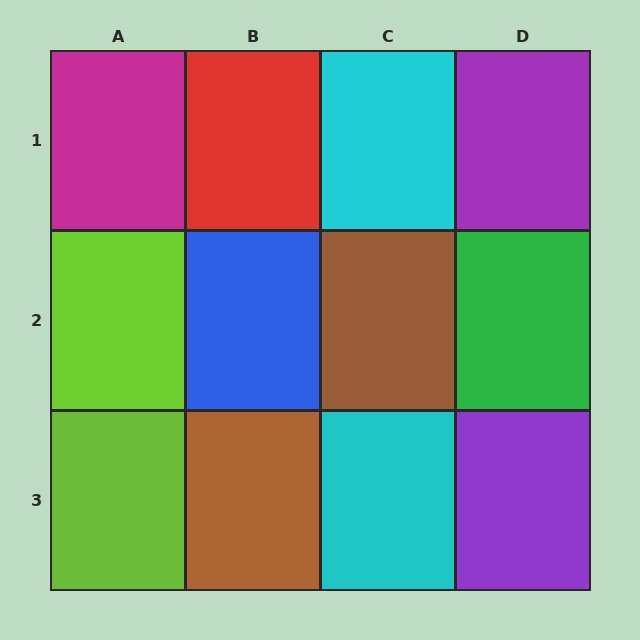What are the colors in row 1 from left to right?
Magenta, red, cyan, purple.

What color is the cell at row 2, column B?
Blue.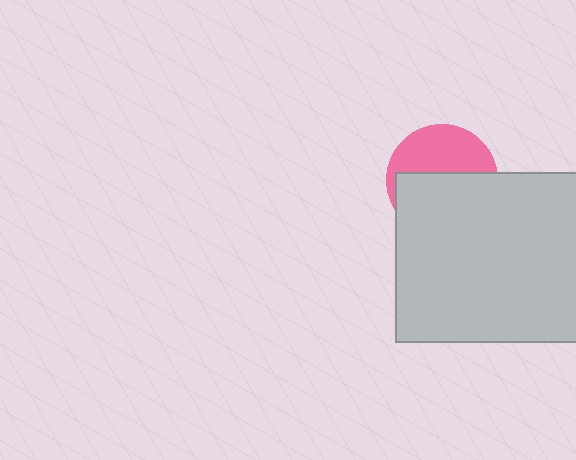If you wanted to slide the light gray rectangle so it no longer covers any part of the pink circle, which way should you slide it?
Slide it down — that is the most direct way to separate the two shapes.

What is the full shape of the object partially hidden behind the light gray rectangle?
The partially hidden object is a pink circle.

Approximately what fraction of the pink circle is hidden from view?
Roughly 57% of the pink circle is hidden behind the light gray rectangle.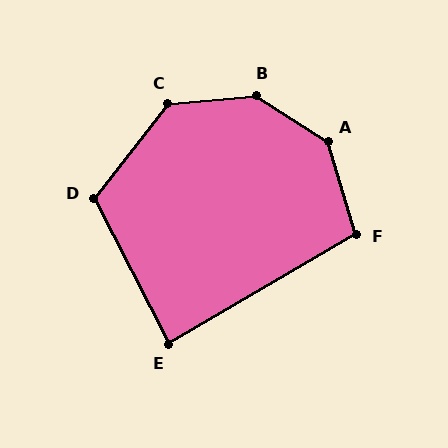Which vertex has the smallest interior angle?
E, at approximately 87 degrees.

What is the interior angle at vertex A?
Approximately 140 degrees (obtuse).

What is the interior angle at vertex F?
Approximately 103 degrees (obtuse).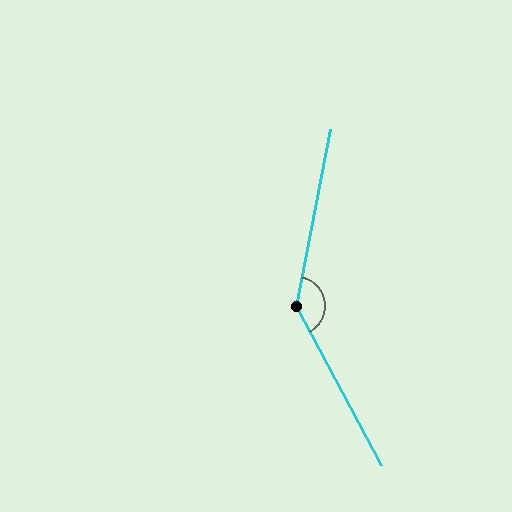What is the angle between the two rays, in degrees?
Approximately 141 degrees.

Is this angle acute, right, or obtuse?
It is obtuse.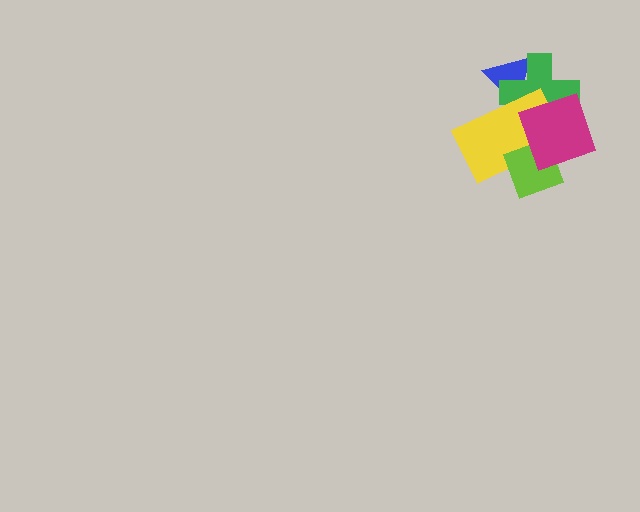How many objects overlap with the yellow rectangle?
4 objects overlap with the yellow rectangle.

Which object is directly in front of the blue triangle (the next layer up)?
The green cross is directly in front of the blue triangle.